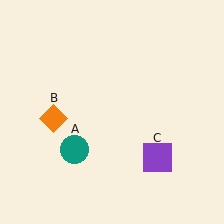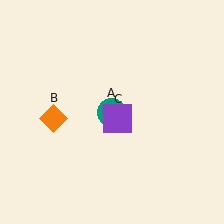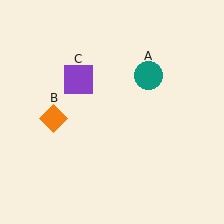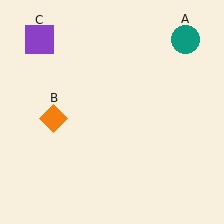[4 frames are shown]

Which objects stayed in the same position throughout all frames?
Orange diamond (object B) remained stationary.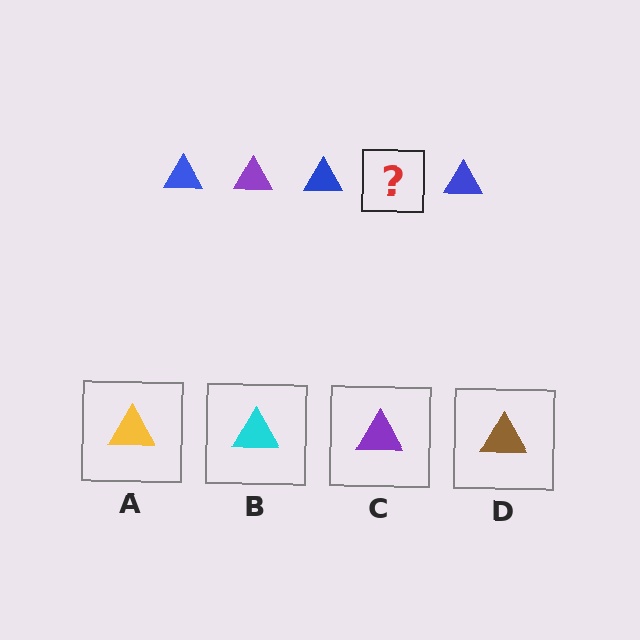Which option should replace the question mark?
Option C.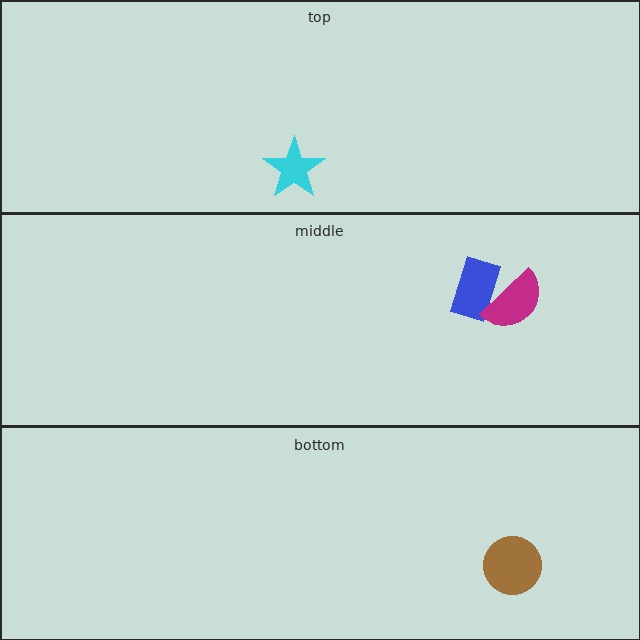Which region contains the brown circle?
The bottom region.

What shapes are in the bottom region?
The brown circle.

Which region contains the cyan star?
The top region.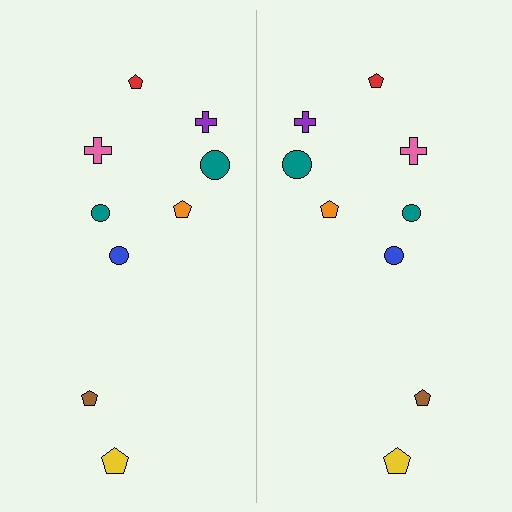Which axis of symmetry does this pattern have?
The pattern has a vertical axis of symmetry running through the center of the image.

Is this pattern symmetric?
Yes, this pattern has bilateral (reflection) symmetry.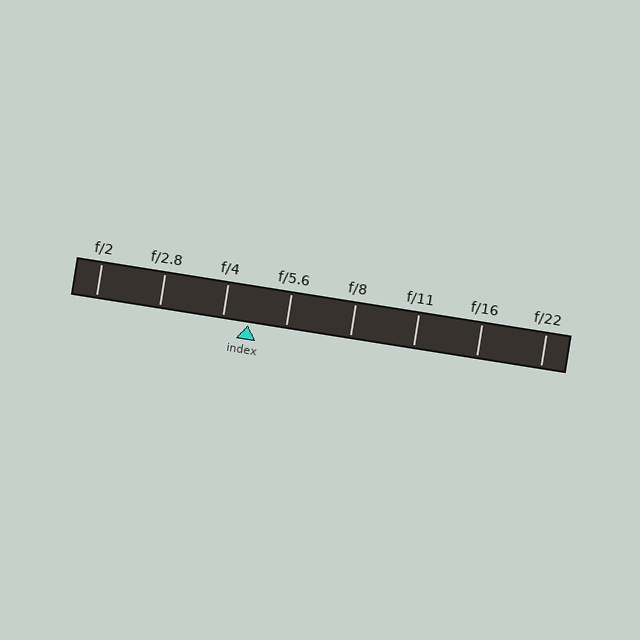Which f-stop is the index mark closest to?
The index mark is closest to f/4.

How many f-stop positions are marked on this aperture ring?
There are 8 f-stop positions marked.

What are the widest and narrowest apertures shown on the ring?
The widest aperture shown is f/2 and the narrowest is f/22.